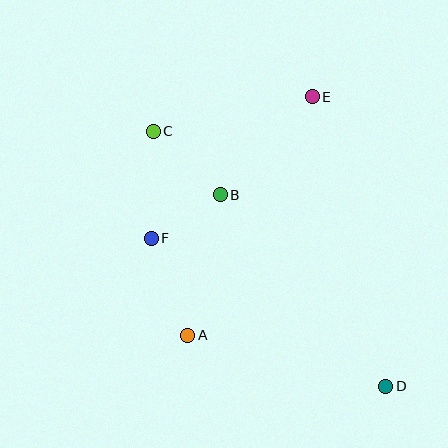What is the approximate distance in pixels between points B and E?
The distance between B and E is approximately 134 pixels.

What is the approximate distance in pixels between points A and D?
The distance between A and D is approximately 205 pixels.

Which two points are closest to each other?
Points B and F are closest to each other.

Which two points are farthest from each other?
Points C and D are farthest from each other.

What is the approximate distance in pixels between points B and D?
The distance between B and D is approximately 253 pixels.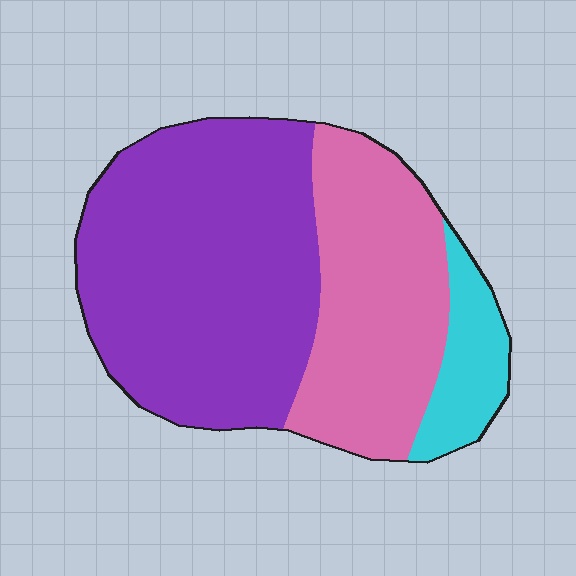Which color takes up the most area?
Purple, at roughly 55%.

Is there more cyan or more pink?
Pink.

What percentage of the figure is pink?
Pink takes up about one third (1/3) of the figure.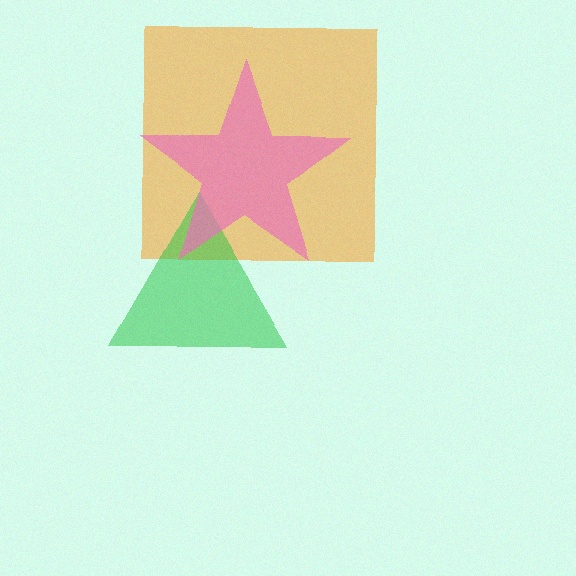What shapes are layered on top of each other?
The layered shapes are: an orange square, a green triangle, a pink star.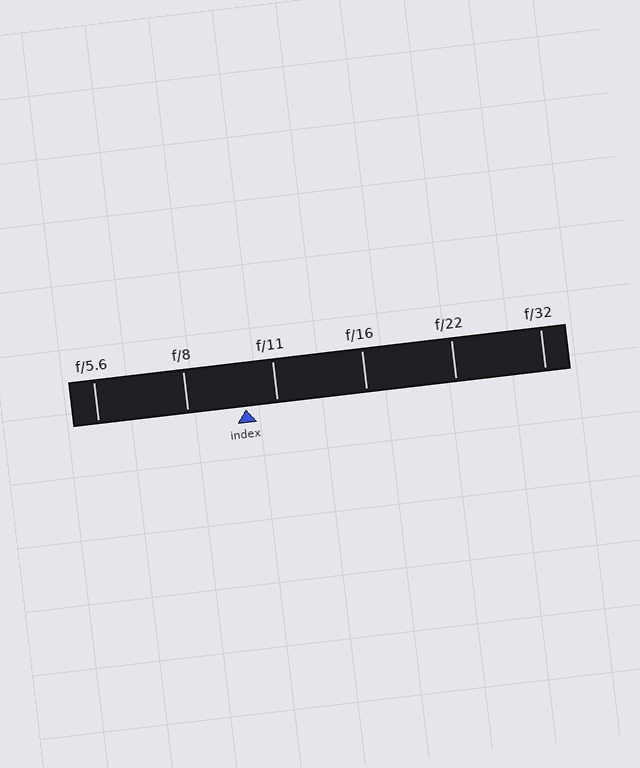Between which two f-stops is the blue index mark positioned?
The index mark is between f/8 and f/11.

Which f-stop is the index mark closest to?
The index mark is closest to f/11.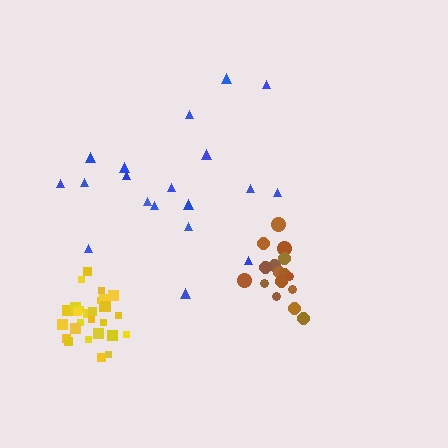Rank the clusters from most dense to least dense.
yellow, brown, blue.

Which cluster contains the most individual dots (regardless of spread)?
Yellow (29).